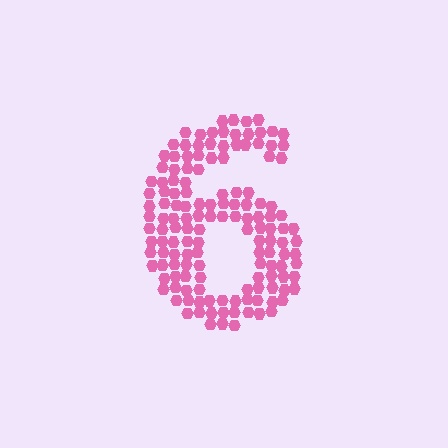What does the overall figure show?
The overall figure shows the digit 6.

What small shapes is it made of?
It is made of small hexagons.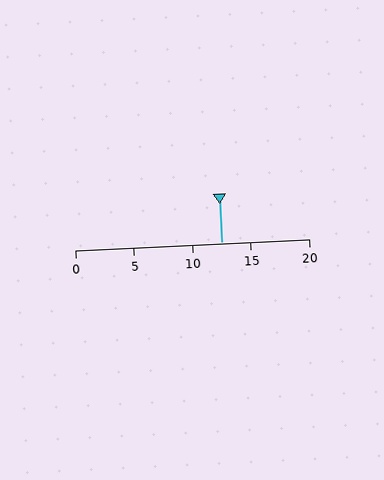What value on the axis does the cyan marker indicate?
The marker indicates approximately 12.5.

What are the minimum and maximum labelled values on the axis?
The axis runs from 0 to 20.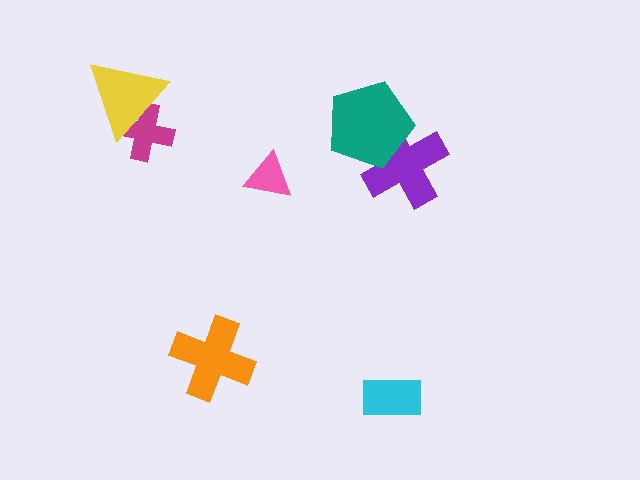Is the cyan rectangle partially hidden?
No, no other shape covers it.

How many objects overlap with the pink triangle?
0 objects overlap with the pink triangle.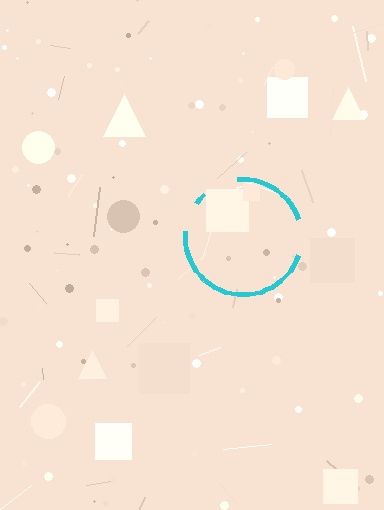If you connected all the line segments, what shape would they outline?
They would outline a circle.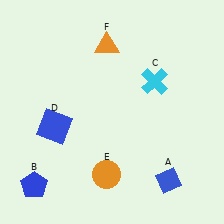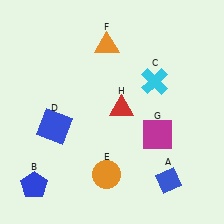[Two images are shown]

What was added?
A magenta square (G), a red triangle (H) were added in Image 2.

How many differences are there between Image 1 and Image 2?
There are 2 differences between the two images.